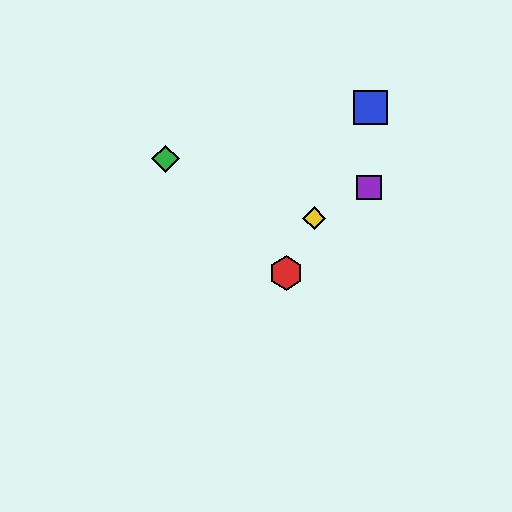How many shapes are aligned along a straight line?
3 shapes (the red hexagon, the blue square, the yellow diamond) are aligned along a straight line.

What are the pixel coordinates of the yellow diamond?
The yellow diamond is at (314, 218).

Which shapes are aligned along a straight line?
The red hexagon, the blue square, the yellow diamond are aligned along a straight line.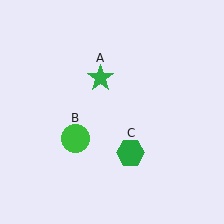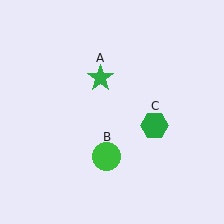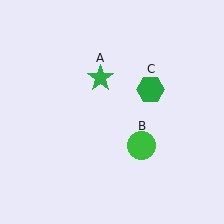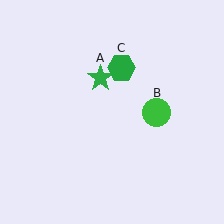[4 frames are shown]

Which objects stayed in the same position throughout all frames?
Green star (object A) remained stationary.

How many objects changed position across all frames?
2 objects changed position: green circle (object B), green hexagon (object C).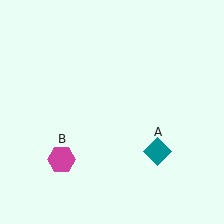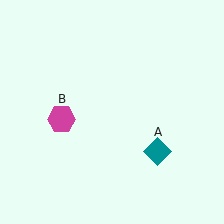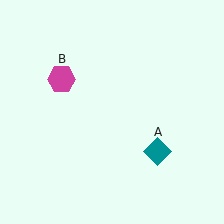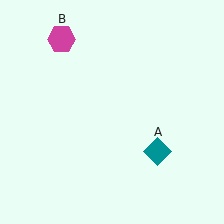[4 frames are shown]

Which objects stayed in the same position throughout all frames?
Teal diamond (object A) remained stationary.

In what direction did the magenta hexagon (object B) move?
The magenta hexagon (object B) moved up.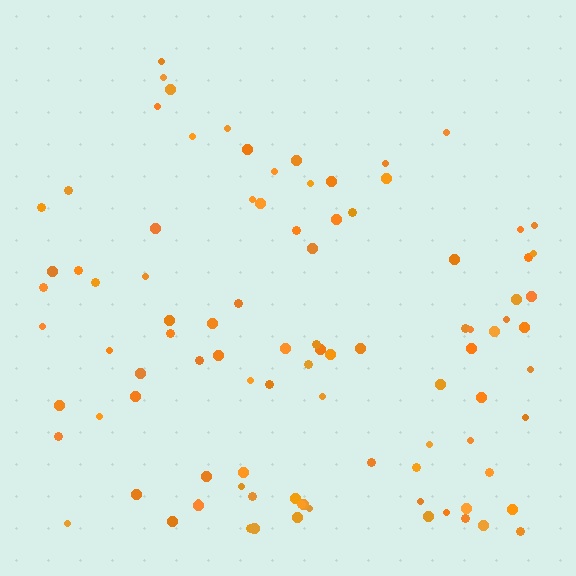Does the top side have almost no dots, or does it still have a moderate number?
Still a moderate number, just noticeably fewer than the bottom.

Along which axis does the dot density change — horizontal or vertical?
Vertical.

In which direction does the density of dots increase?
From top to bottom, with the bottom side densest.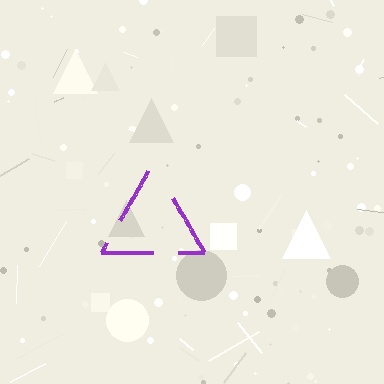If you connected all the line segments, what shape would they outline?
They would outline a triangle.